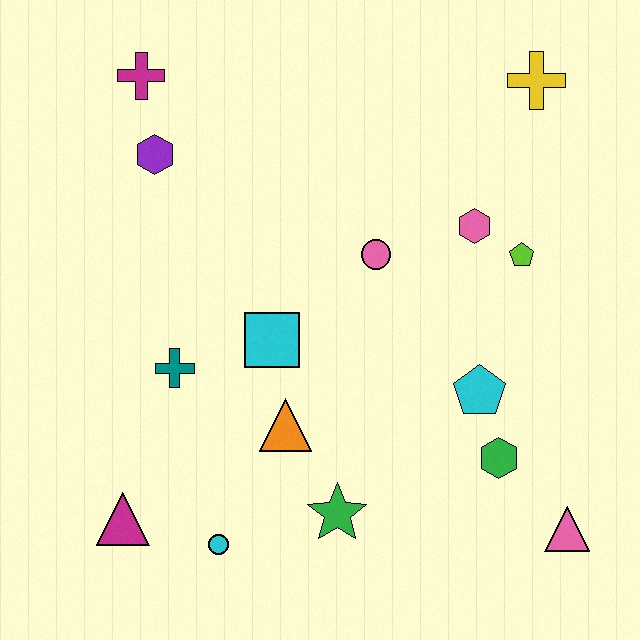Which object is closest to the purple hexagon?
The magenta cross is closest to the purple hexagon.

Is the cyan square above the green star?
Yes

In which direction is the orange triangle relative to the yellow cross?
The orange triangle is below the yellow cross.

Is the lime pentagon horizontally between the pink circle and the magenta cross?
No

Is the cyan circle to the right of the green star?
No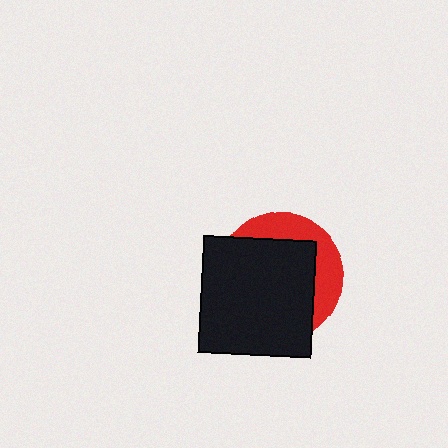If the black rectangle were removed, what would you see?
You would see the complete red circle.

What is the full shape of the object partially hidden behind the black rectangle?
The partially hidden object is a red circle.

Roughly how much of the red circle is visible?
A small part of it is visible (roughly 31%).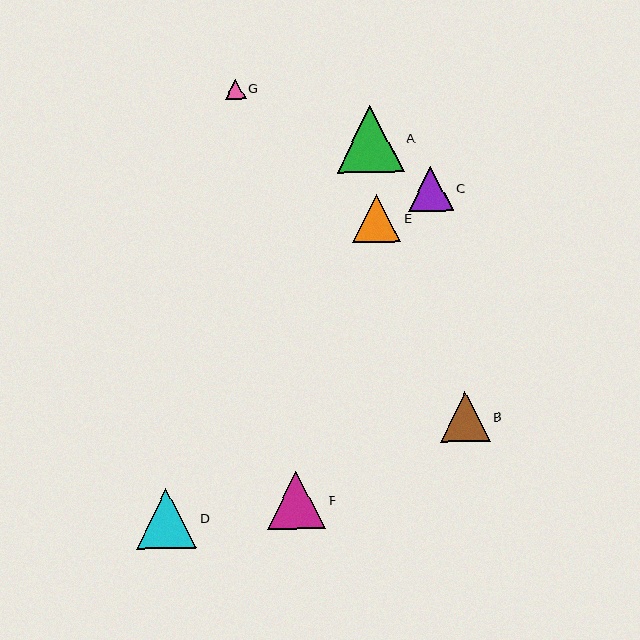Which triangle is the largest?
Triangle A is the largest with a size of approximately 67 pixels.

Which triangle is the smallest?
Triangle G is the smallest with a size of approximately 21 pixels.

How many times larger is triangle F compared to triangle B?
Triangle F is approximately 1.2 times the size of triangle B.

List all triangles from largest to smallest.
From largest to smallest: A, D, F, B, E, C, G.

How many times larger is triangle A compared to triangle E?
Triangle A is approximately 1.4 times the size of triangle E.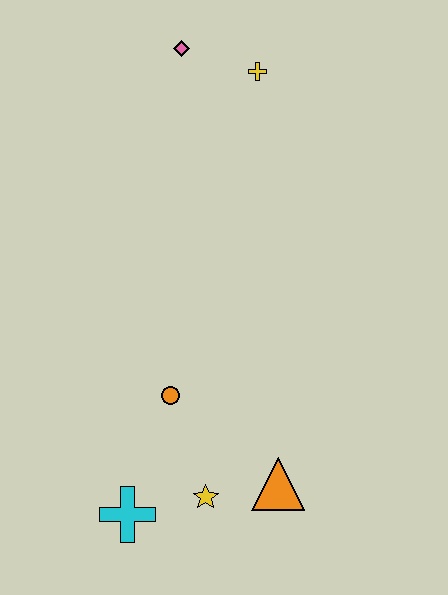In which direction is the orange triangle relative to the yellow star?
The orange triangle is to the right of the yellow star.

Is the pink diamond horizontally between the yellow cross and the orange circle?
Yes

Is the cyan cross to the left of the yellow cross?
Yes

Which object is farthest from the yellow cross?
The cyan cross is farthest from the yellow cross.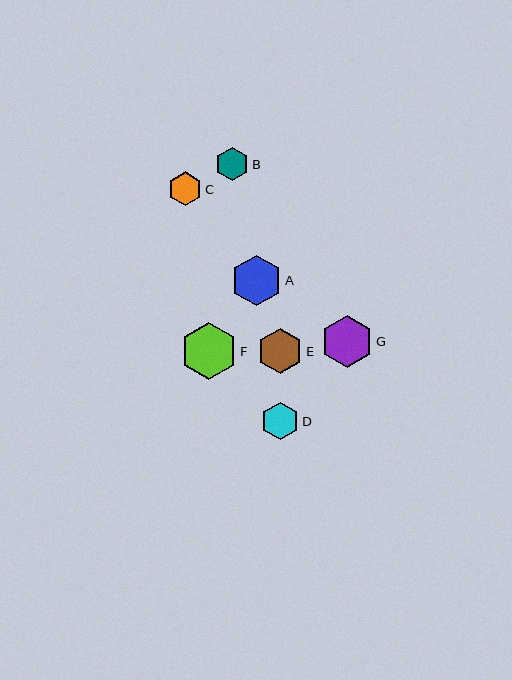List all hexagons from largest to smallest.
From largest to smallest: F, G, A, E, D, C, B.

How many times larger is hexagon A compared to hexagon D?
Hexagon A is approximately 1.4 times the size of hexagon D.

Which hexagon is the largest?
Hexagon F is the largest with a size of approximately 57 pixels.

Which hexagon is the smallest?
Hexagon B is the smallest with a size of approximately 33 pixels.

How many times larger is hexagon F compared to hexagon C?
Hexagon F is approximately 1.7 times the size of hexagon C.